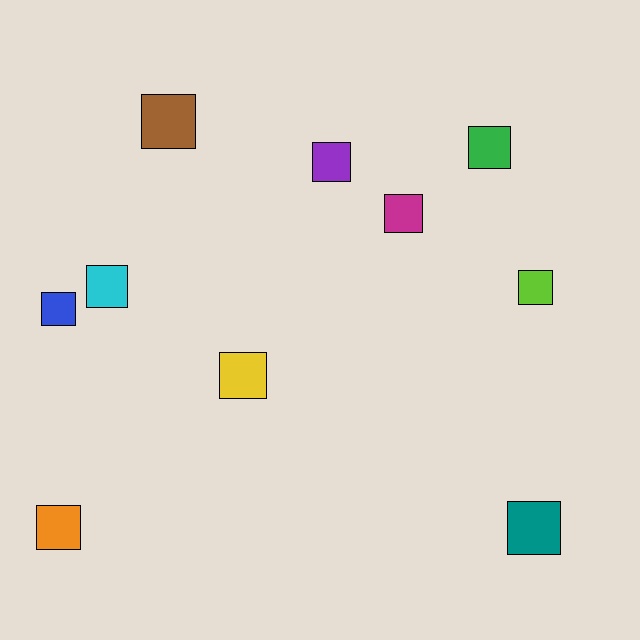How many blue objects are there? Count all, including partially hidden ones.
There is 1 blue object.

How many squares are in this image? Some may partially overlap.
There are 10 squares.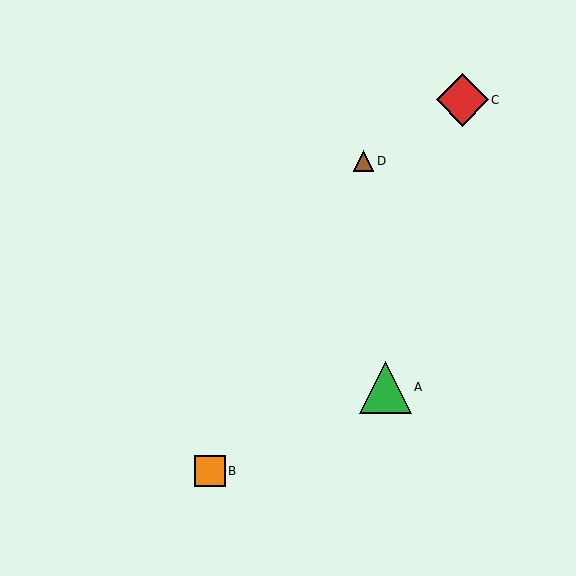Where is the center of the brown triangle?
The center of the brown triangle is at (363, 161).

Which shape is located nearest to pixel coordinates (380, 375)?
The green triangle (labeled A) at (385, 387) is nearest to that location.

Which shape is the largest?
The red diamond (labeled C) is the largest.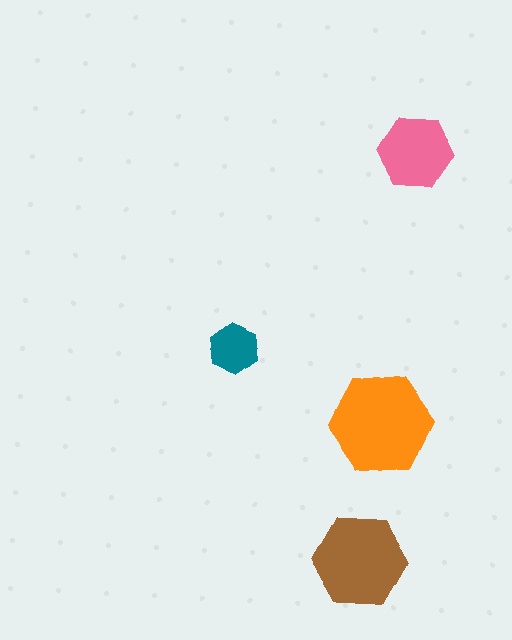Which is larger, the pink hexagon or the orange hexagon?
The orange one.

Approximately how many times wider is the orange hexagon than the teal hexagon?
About 2 times wider.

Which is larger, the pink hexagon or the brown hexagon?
The brown one.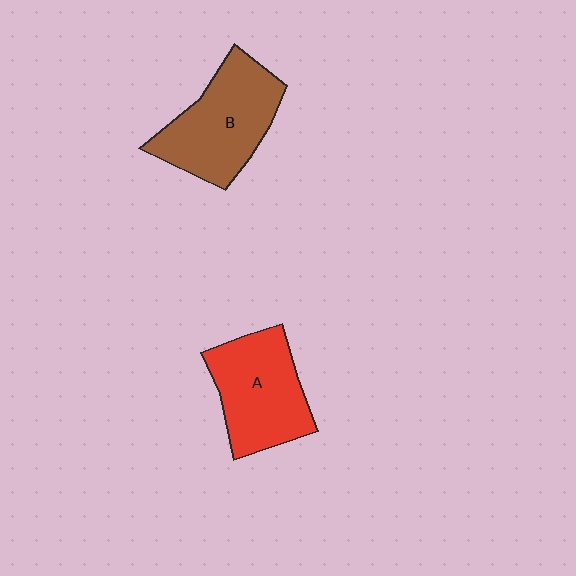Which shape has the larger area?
Shape B (brown).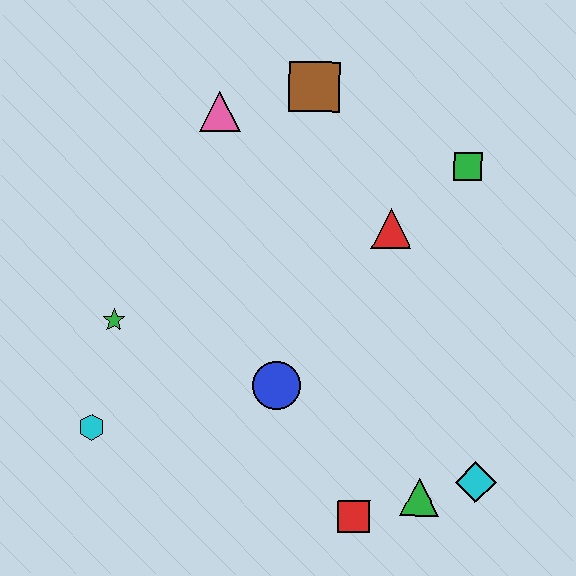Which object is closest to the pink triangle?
The brown square is closest to the pink triangle.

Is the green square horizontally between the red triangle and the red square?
No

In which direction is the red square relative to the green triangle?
The red square is to the left of the green triangle.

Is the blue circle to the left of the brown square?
Yes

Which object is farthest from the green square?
The cyan hexagon is farthest from the green square.